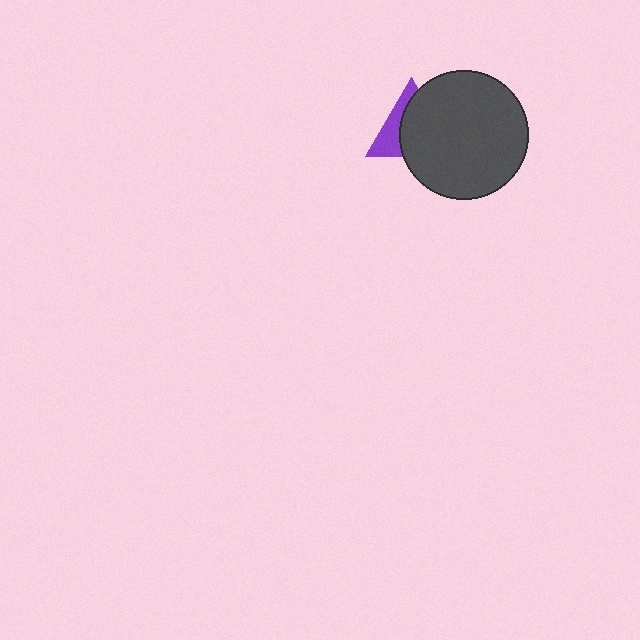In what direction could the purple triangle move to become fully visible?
The purple triangle could move left. That would shift it out from behind the dark gray circle entirely.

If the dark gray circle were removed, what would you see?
You would see the complete purple triangle.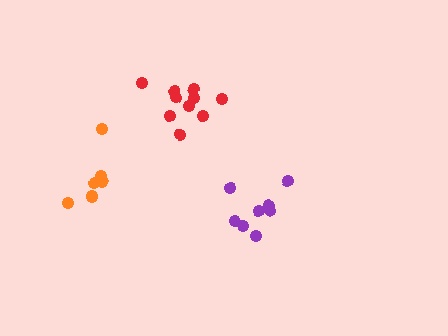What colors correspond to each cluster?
The clusters are colored: red, orange, purple.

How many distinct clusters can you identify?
There are 3 distinct clusters.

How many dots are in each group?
Group 1: 10 dots, Group 2: 6 dots, Group 3: 8 dots (24 total).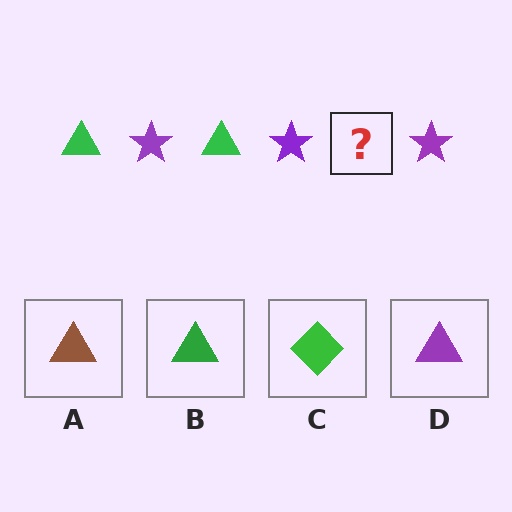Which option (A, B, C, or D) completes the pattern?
B.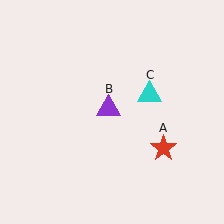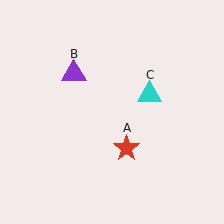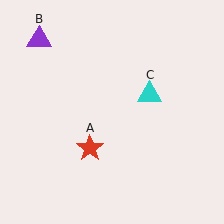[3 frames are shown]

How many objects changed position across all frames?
2 objects changed position: red star (object A), purple triangle (object B).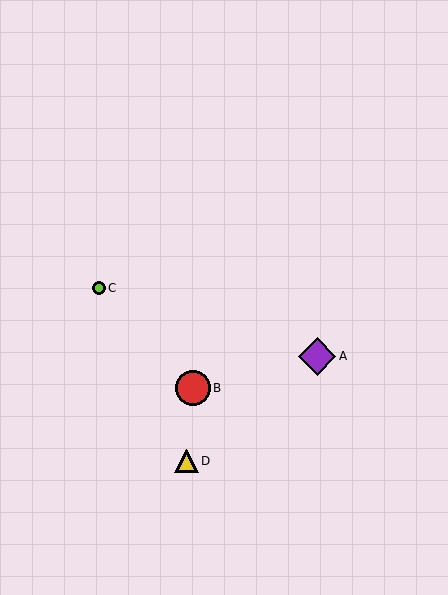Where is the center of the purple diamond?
The center of the purple diamond is at (317, 356).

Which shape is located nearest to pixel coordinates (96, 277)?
The lime circle (labeled C) at (99, 288) is nearest to that location.